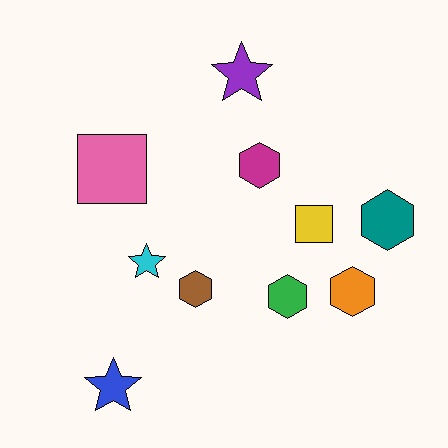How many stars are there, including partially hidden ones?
There are 3 stars.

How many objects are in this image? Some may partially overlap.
There are 10 objects.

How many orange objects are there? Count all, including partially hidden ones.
There is 1 orange object.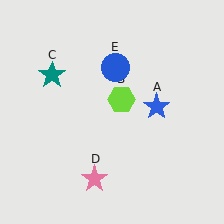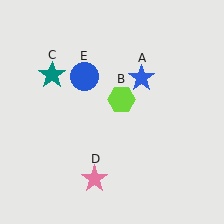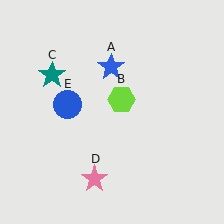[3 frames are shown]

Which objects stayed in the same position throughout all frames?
Lime hexagon (object B) and teal star (object C) and pink star (object D) remained stationary.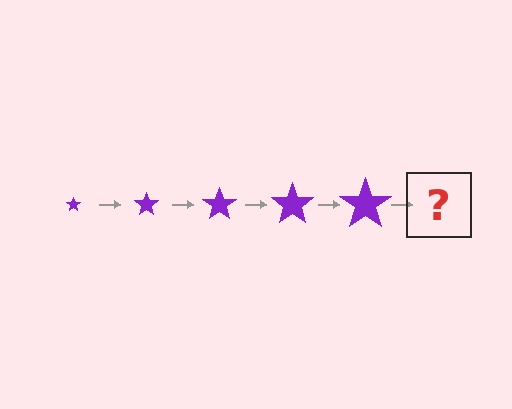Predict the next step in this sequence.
The next step is a purple star, larger than the previous one.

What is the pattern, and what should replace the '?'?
The pattern is that the star gets progressively larger each step. The '?' should be a purple star, larger than the previous one.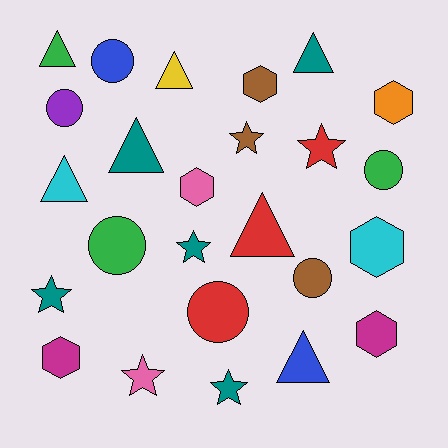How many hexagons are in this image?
There are 6 hexagons.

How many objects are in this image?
There are 25 objects.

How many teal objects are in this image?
There are 5 teal objects.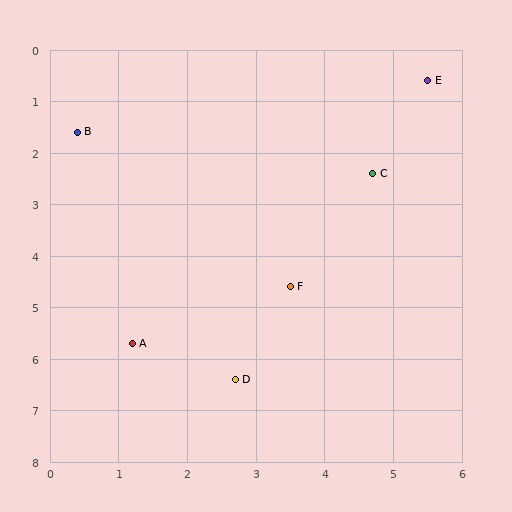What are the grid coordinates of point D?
Point D is at approximately (2.7, 6.4).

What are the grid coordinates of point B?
Point B is at approximately (0.4, 1.6).